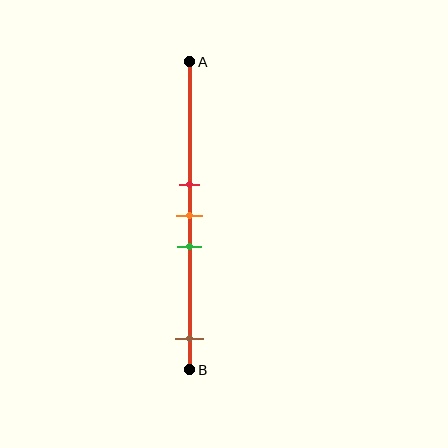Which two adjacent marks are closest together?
The red and orange marks are the closest adjacent pair.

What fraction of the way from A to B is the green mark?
The green mark is approximately 60% (0.6) of the way from A to B.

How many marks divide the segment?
There are 4 marks dividing the segment.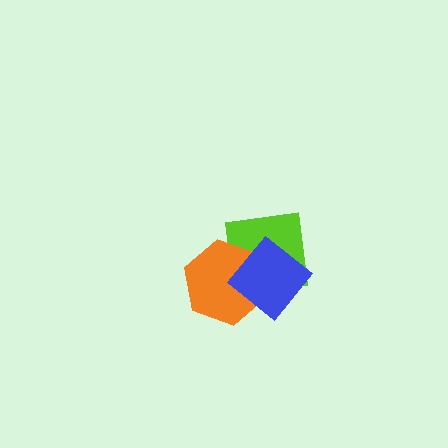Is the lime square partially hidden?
Yes, it is partially covered by another shape.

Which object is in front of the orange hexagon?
The blue diamond is in front of the orange hexagon.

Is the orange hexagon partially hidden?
Yes, it is partially covered by another shape.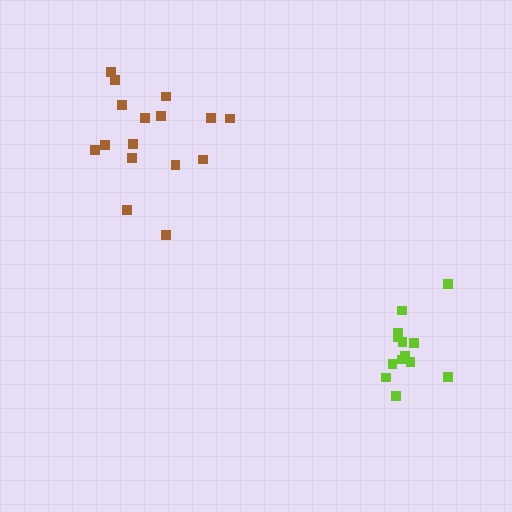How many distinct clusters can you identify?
There are 2 distinct clusters.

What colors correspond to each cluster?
The clusters are colored: brown, lime.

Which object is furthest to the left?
The brown cluster is leftmost.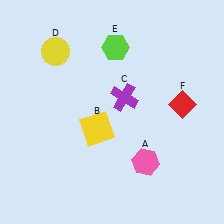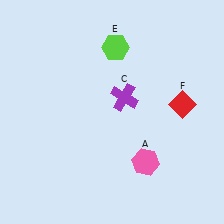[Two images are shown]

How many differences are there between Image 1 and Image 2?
There are 2 differences between the two images.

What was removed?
The yellow square (B), the yellow circle (D) were removed in Image 2.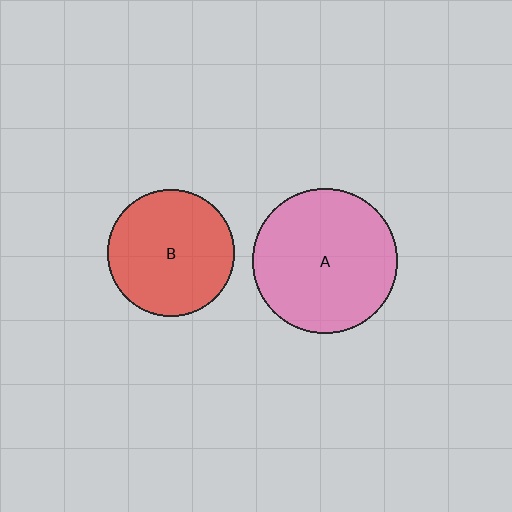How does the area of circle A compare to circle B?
Approximately 1.3 times.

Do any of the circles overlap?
No, none of the circles overlap.